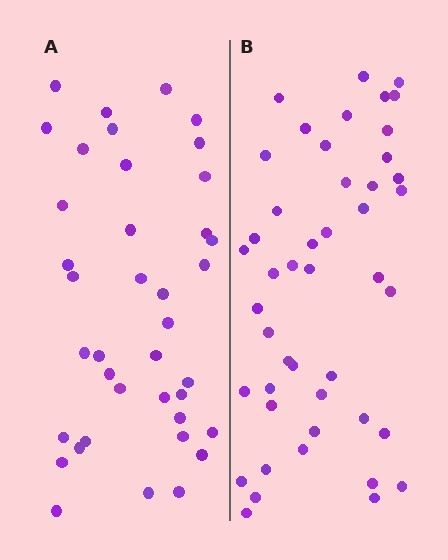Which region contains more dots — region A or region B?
Region B (the right region) has more dots.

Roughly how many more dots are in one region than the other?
Region B has roughly 8 or so more dots than region A.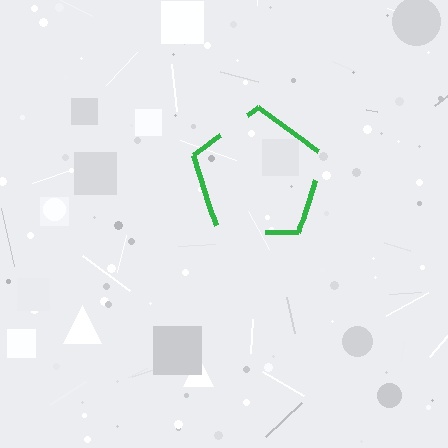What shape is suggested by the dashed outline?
The dashed outline suggests a pentagon.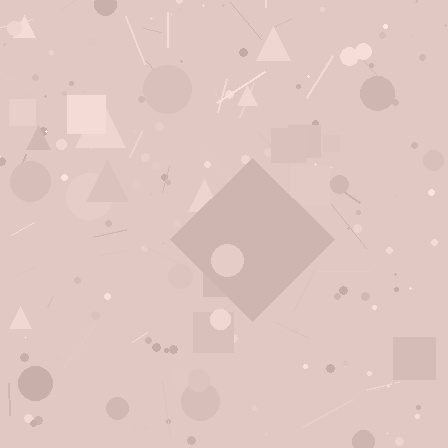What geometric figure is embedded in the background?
A diamond is embedded in the background.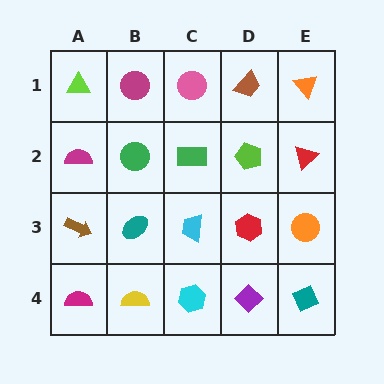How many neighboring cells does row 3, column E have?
3.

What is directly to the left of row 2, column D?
A green rectangle.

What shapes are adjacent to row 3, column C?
A green rectangle (row 2, column C), a cyan hexagon (row 4, column C), a teal ellipse (row 3, column B), a red hexagon (row 3, column D).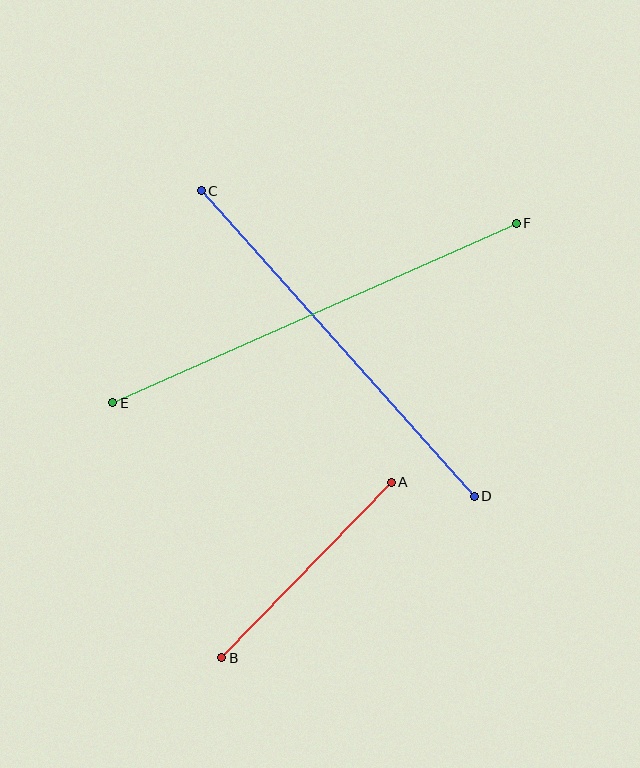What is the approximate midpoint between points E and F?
The midpoint is at approximately (315, 313) pixels.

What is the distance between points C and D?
The distance is approximately 409 pixels.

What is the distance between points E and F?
The distance is approximately 442 pixels.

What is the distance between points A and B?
The distance is approximately 244 pixels.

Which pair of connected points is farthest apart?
Points E and F are farthest apart.